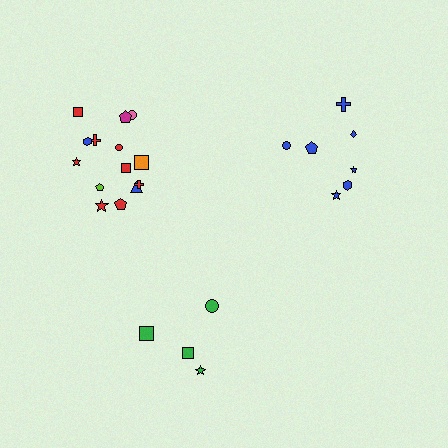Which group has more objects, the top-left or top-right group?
The top-left group.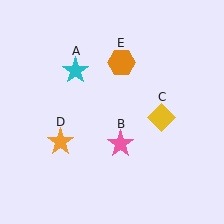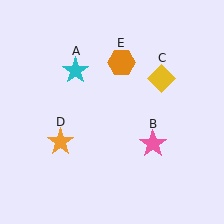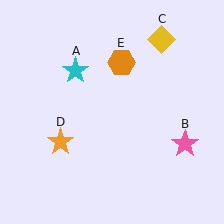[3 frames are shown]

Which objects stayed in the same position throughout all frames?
Cyan star (object A) and orange star (object D) and orange hexagon (object E) remained stationary.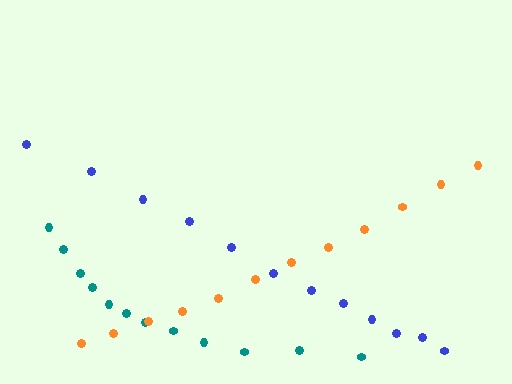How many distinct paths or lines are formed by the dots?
There are 3 distinct paths.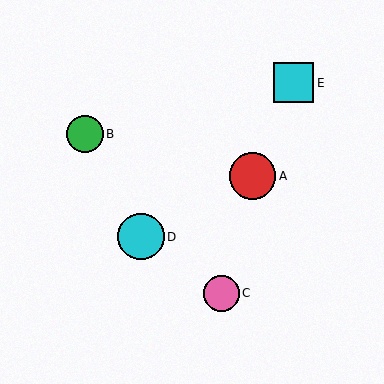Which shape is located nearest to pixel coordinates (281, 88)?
The cyan square (labeled E) at (294, 83) is nearest to that location.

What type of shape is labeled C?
Shape C is a pink circle.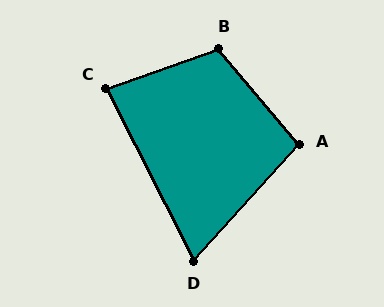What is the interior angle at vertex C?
Approximately 83 degrees (acute).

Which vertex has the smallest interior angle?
D, at approximately 69 degrees.